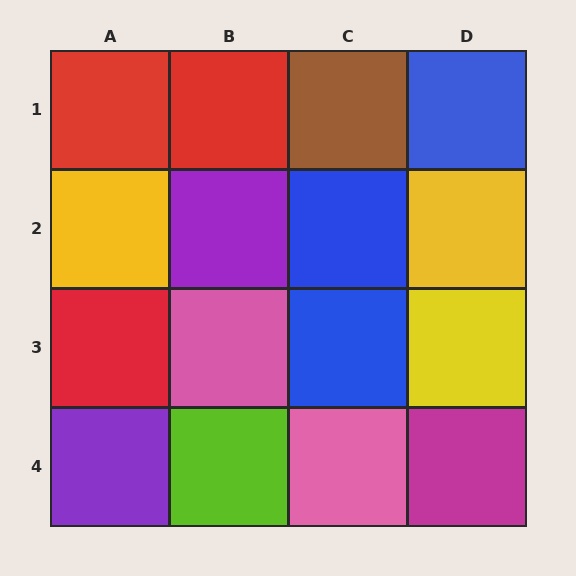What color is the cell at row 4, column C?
Pink.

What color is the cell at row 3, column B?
Pink.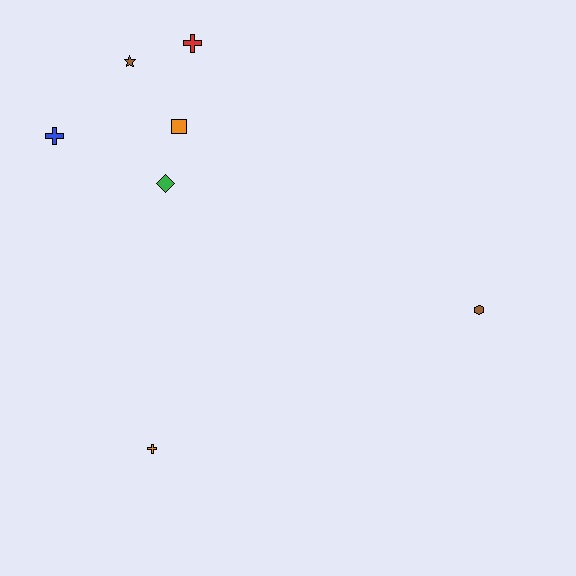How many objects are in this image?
There are 7 objects.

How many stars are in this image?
There is 1 star.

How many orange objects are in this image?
There are 2 orange objects.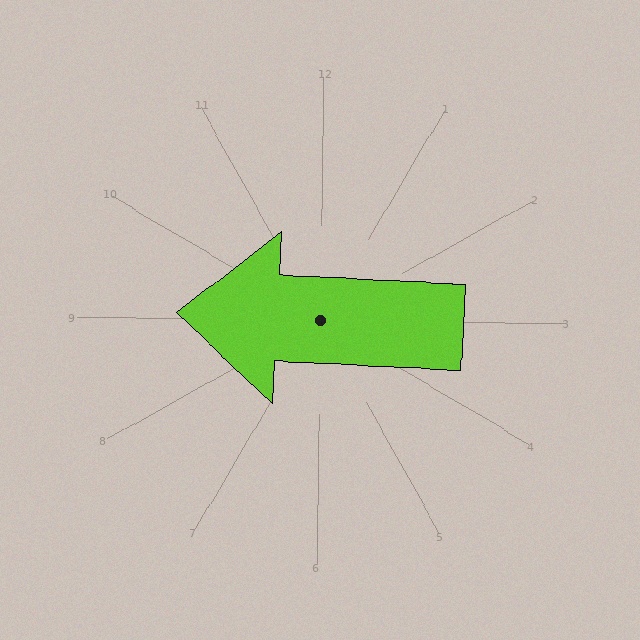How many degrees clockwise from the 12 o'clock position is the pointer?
Approximately 272 degrees.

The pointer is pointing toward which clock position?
Roughly 9 o'clock.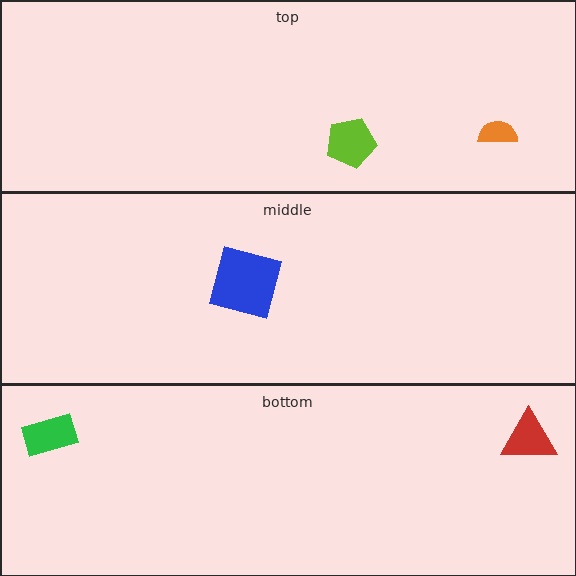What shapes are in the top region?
The lime pentagon, the orange semicircle.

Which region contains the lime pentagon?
The top region.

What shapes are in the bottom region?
The green rectangle, the red triangle.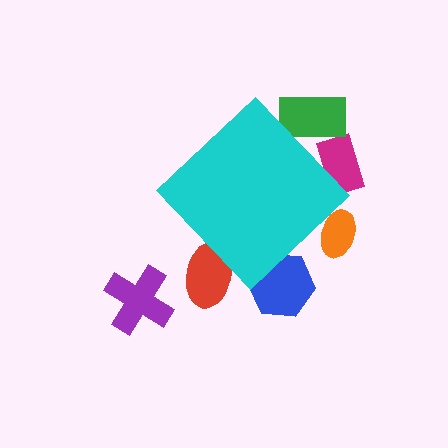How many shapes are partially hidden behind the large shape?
5 shapes are partially hidden.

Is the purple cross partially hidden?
No, the purple cross is fully visible.